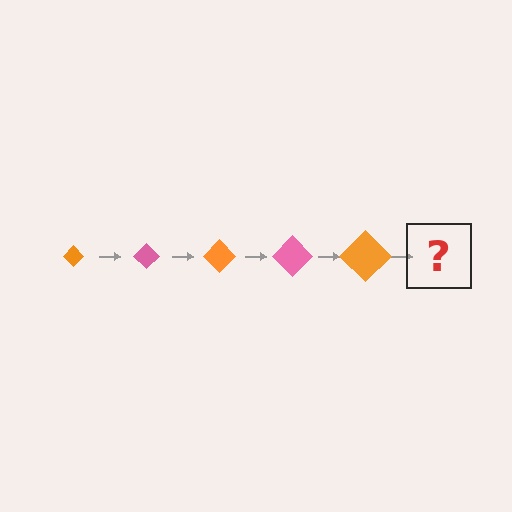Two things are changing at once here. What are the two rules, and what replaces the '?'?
The two rules are that the diamond grows larger each step and the color cycles through orange and pink. The '?' should be a pink diamond, larger than the previous one.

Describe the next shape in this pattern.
It should be a pink diamond, larger than the previous one.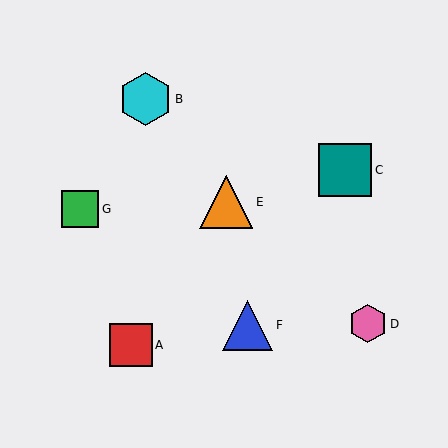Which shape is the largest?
The cyan hexagon (labeled B) is the largest.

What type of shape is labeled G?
Shape G is a green square.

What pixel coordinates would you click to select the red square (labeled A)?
Click at (131, 345) to select the red square A.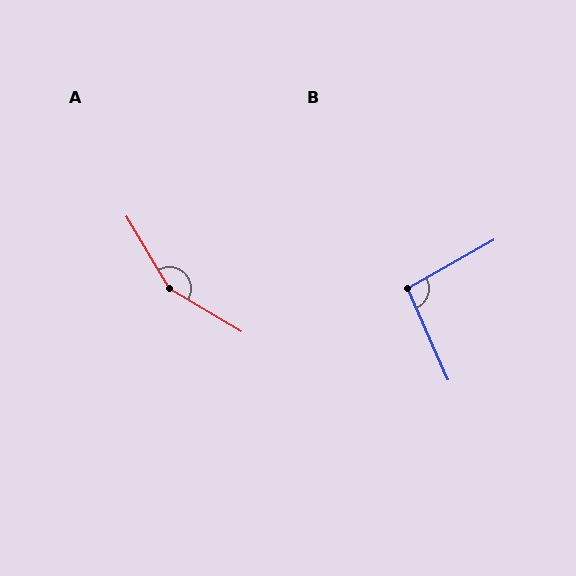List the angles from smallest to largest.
B (96°), A (151°).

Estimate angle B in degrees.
Approximately 96 degrees.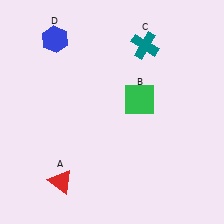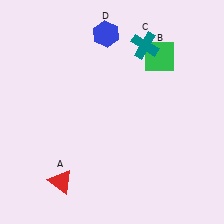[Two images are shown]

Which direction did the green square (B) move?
The green square (B) moved up.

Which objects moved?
The objects that moved are: the green square (B), the blue hexagon (D).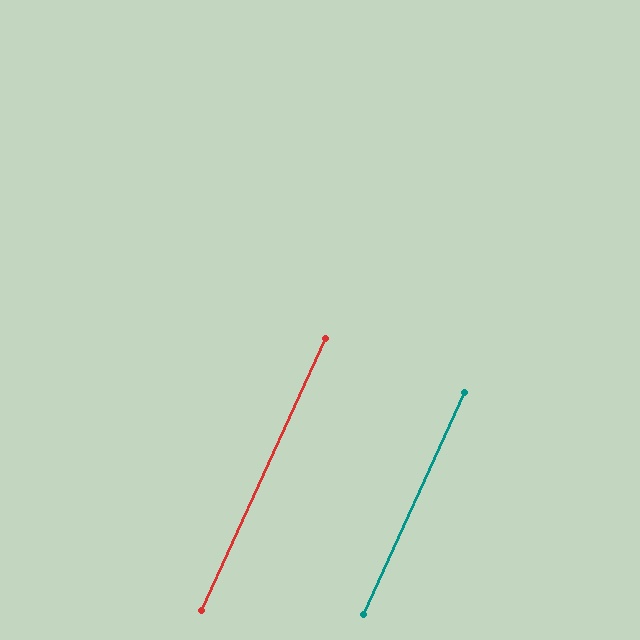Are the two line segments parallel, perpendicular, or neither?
Parallel — their directions differ by only 0.0°.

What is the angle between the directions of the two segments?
Approximately 0 degrees.